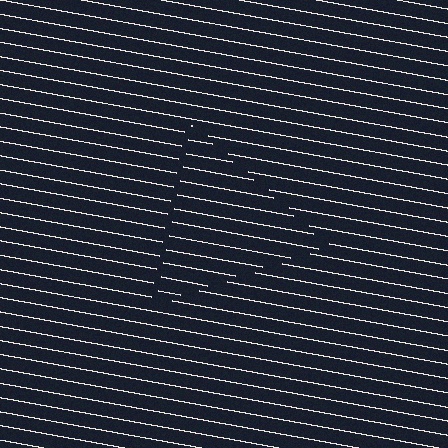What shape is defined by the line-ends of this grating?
An illusory triangle. The interior of the shape contains the same grating, shifted by half a period — the contour is defined by the phase discontinuity where line-ends from the inner and outer gratings abut.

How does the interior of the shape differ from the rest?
The interior of the shape contains the same grating, shifted by half a period — the contour is defined by the phase discontinuity where line-ends from the inner and outer gratings abut.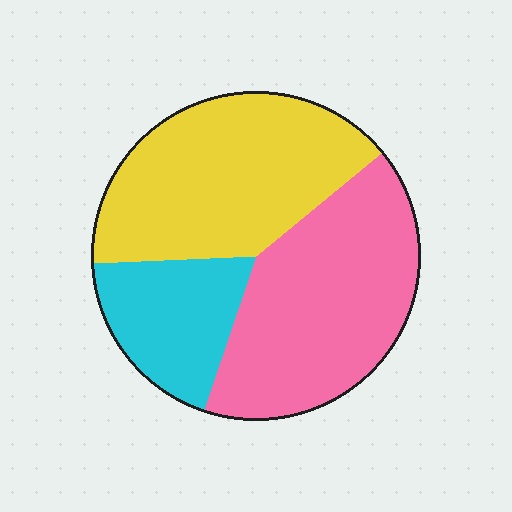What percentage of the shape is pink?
Pink covers around 40% of the shape.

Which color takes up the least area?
Cyan, at roughly 20%.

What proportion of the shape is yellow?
Yellow takes up between a quarter and a half of the shape.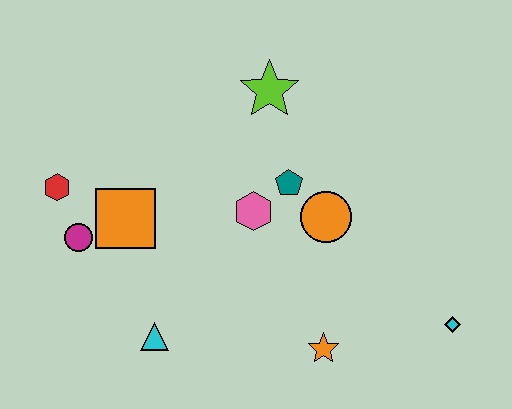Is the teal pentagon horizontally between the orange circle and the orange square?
Yes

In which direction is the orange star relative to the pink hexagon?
The orange star is below the pink hexagon.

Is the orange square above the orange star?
Yes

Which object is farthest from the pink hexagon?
The cyan diamond is farthest from the pink hexagon.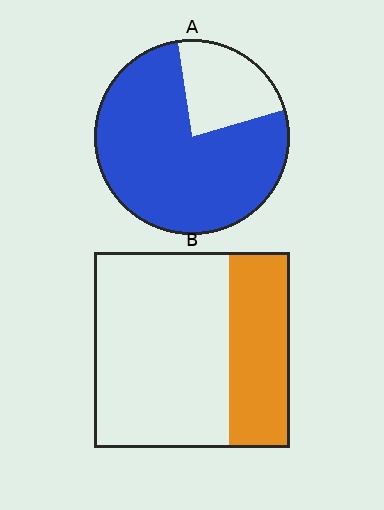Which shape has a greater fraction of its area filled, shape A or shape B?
Shape A.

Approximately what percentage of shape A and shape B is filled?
A is approximately 75% and B is approximately 30%.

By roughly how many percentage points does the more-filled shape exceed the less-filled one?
By roughly 45 percentage points (A over B).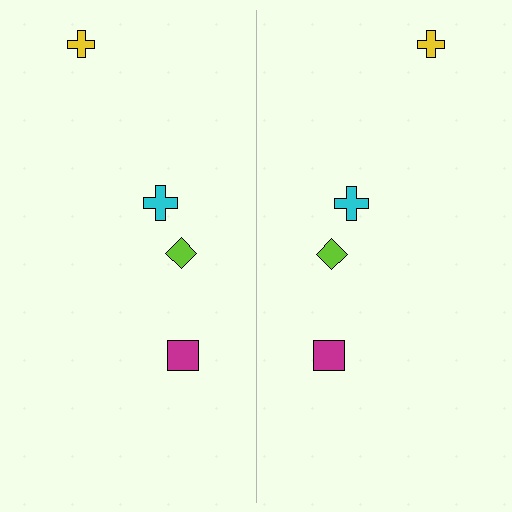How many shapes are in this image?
There are 8 shapes in this image.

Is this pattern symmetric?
Yes, this pattern has bilateral (reflection) symmetry.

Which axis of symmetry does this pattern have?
The pattern has a vertical axis of symmetry running through the center of the image.